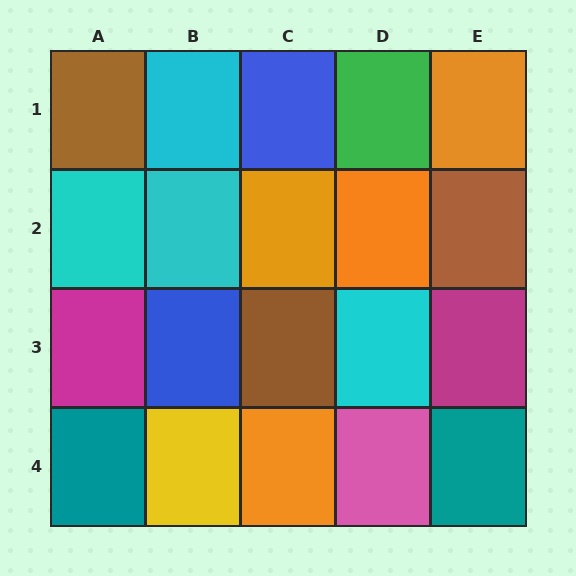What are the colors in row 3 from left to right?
Magenta, blue, brown, cyan, magenta.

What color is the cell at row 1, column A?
Brown.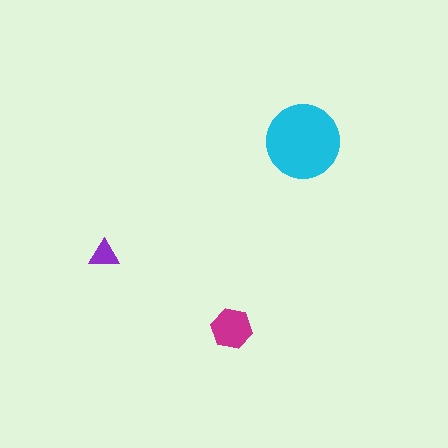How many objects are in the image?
There are 3 objects in the image.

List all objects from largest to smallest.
The cyan circle, the magenta hexagon, the purple triangle.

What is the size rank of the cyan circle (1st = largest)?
1st.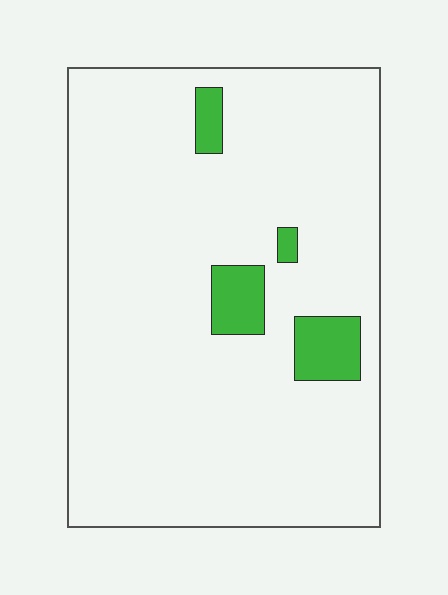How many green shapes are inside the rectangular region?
4.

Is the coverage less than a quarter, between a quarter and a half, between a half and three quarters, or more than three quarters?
Less than a quarter.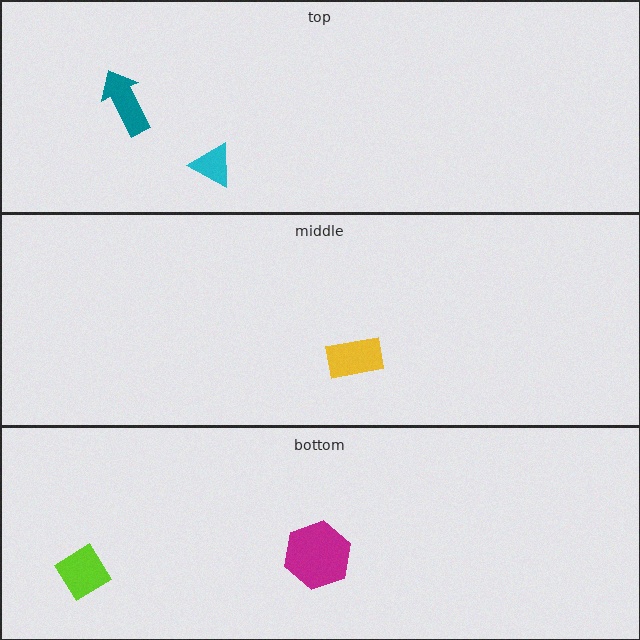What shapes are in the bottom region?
The magenta hexagon, the lime diamond.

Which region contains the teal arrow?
The top region.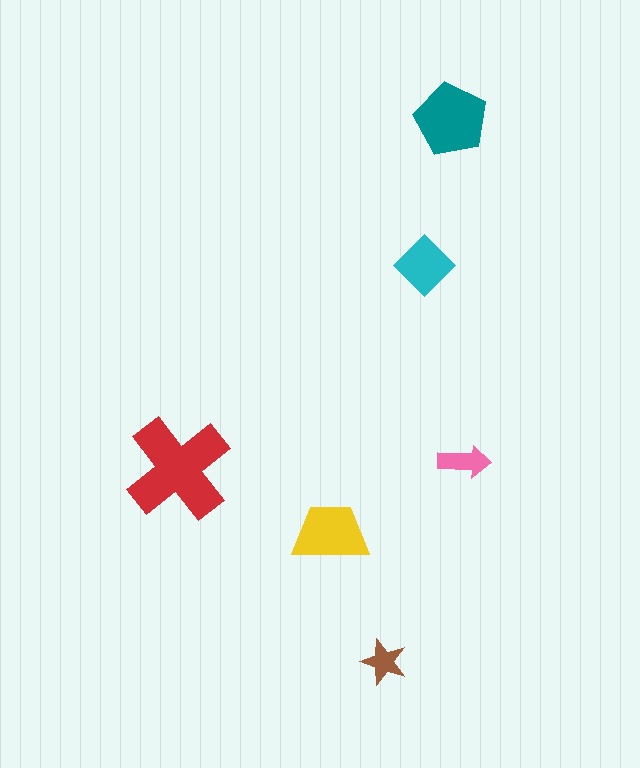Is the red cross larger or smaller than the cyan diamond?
Larger.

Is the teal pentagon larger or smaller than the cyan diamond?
Larger.